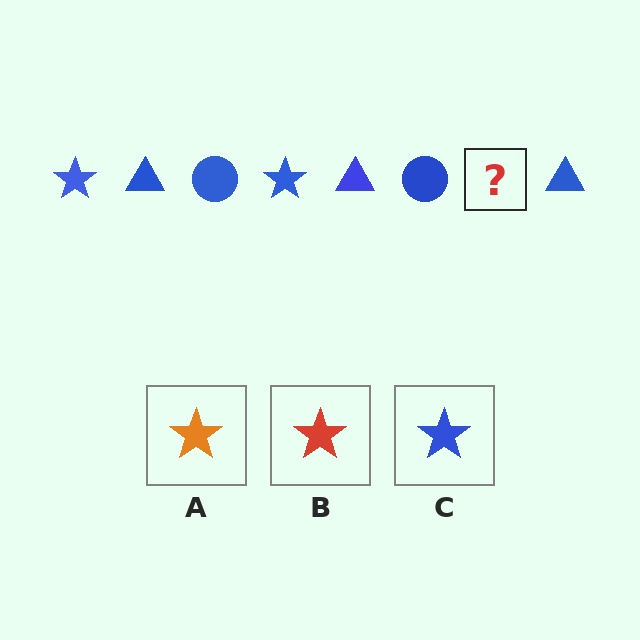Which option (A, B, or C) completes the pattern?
C.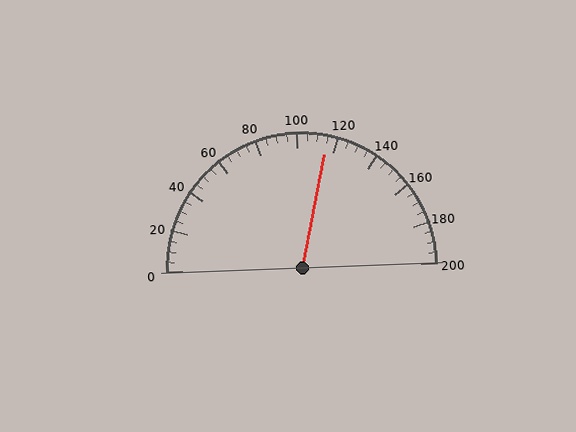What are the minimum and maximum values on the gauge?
The gauge ranges from 0 to 200.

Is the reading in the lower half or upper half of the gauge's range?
The reading is in the upper half of the range (0 to 200).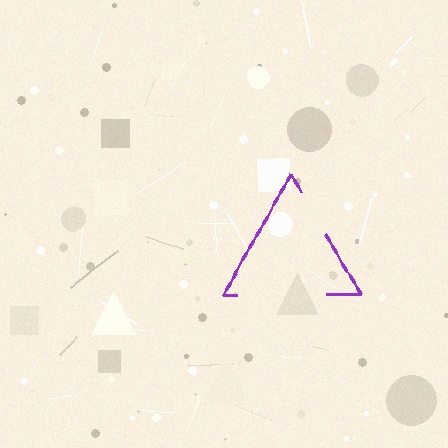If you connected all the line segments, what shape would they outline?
They would outline a triangle.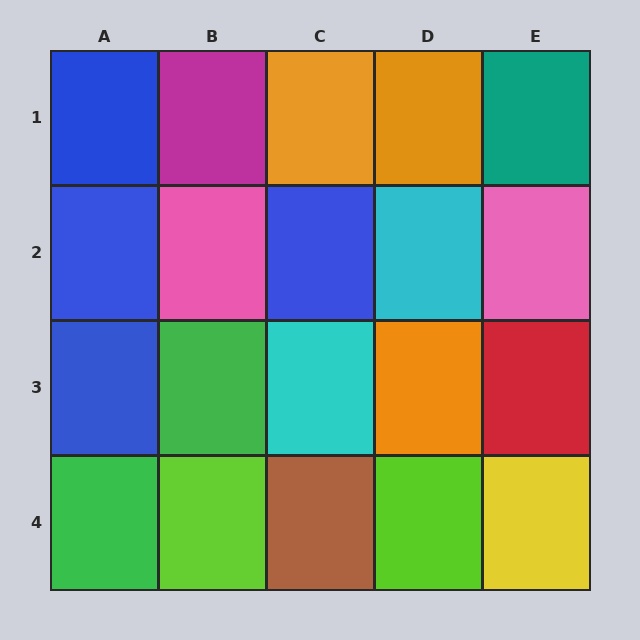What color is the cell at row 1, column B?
Magenta.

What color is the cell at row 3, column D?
Orange.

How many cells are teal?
1 cell is teal.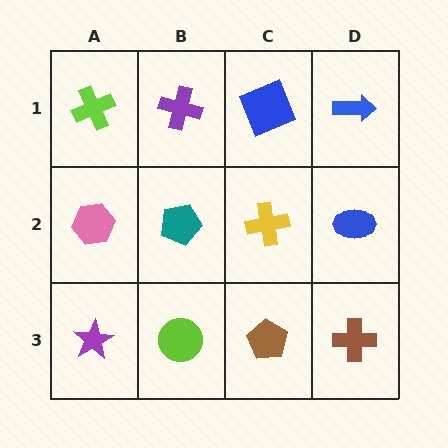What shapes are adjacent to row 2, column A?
A lime cross (row 1, column A), a purple star (row 3, column A), a teal pentagon (row 2, column B).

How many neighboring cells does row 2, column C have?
4.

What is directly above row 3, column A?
A pink hexagon.